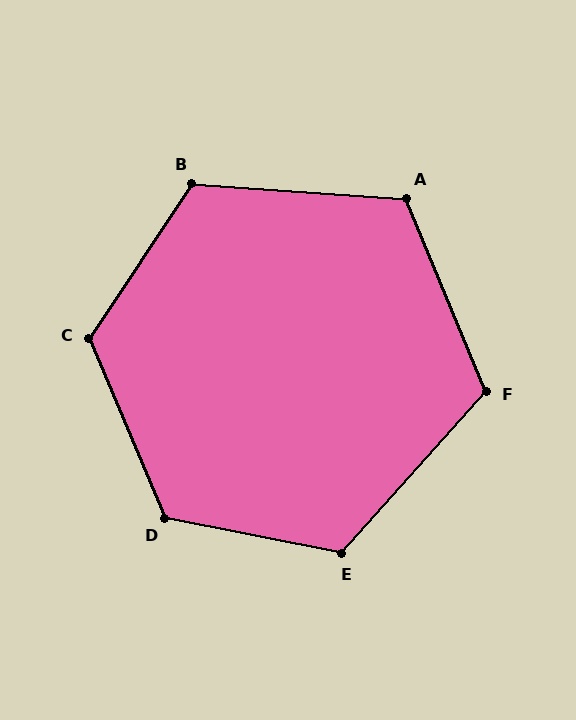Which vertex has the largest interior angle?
D, at approximately 124 degrees.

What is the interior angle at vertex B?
Approximately 120 degrees (obtuse).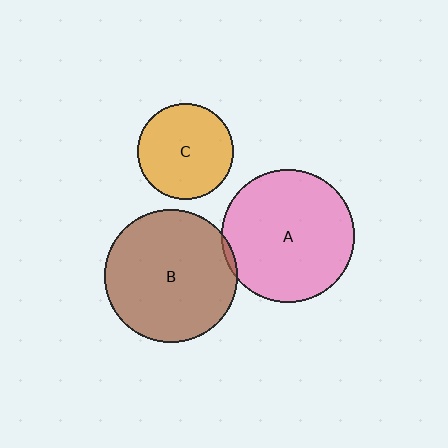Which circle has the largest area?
Circle B (brown).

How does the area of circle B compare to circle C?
Approximately 1.9 times.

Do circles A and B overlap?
Yes.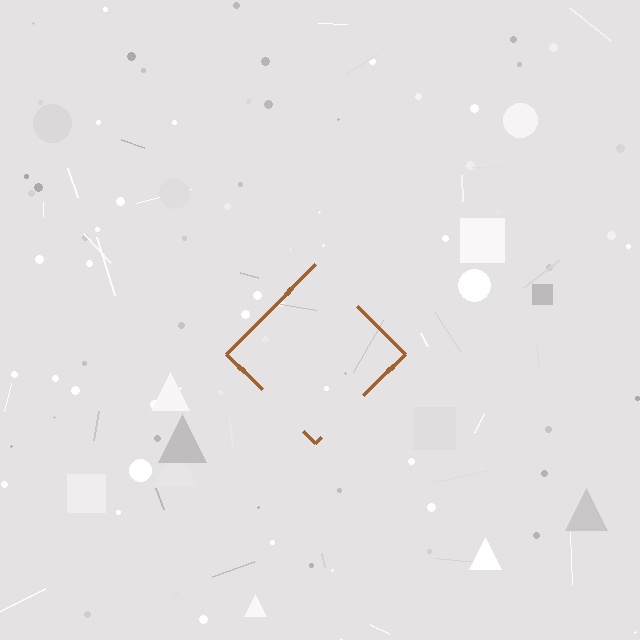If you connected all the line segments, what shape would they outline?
They would outline a diamond.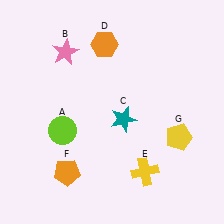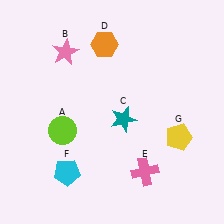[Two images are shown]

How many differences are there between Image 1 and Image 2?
There are 2 differences between the two images.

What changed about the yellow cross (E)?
In Image 1, E is yellow. In Image 2, it changed to pink.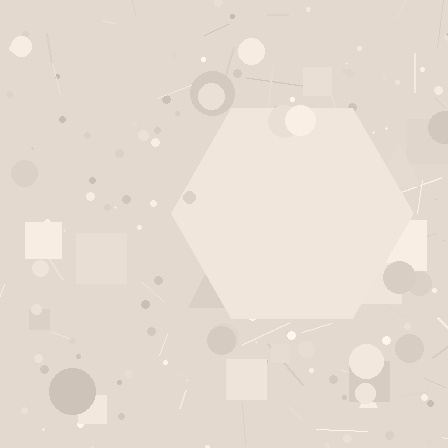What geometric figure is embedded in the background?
A hexagon is embedded in the background.